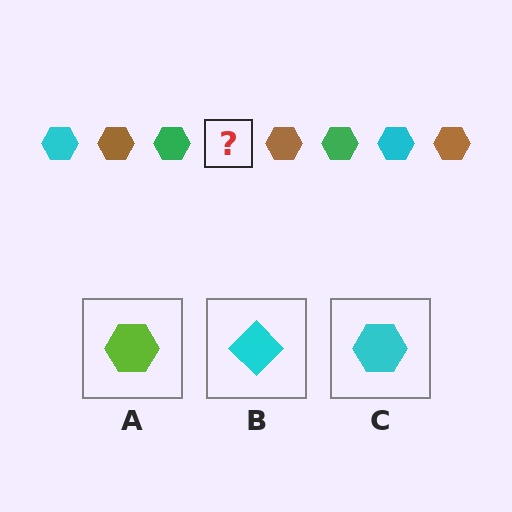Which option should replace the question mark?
Option C.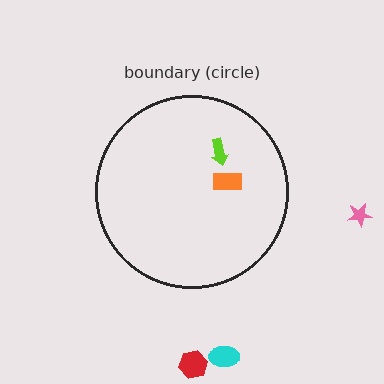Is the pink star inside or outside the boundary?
Outside.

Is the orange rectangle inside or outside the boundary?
Inside.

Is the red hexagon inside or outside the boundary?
Outside.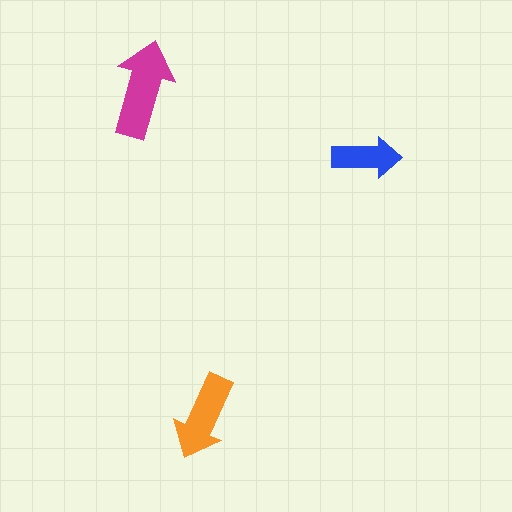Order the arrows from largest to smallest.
the magenta one, the orange one, the blue one.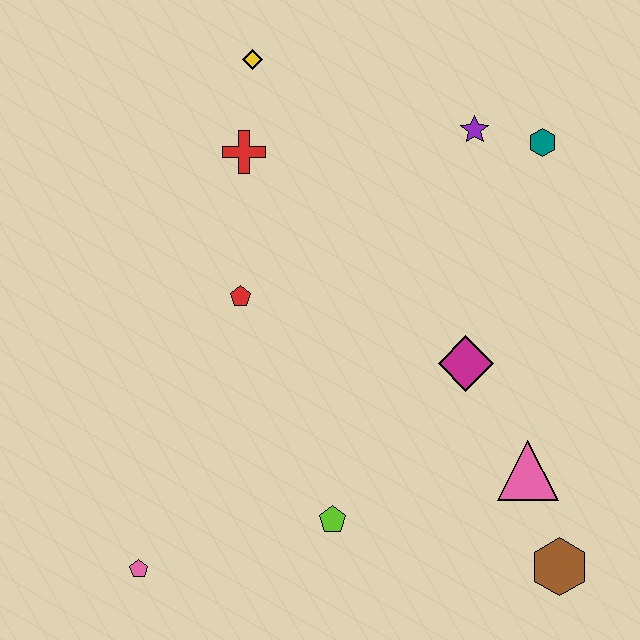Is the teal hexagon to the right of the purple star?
Yes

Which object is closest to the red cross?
The yellow diamond is closest to the red cross.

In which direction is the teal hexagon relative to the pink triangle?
The teal hexagon is above the pink triangle.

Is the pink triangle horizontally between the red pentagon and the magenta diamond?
No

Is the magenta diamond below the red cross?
Yes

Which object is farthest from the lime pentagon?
The yellow diamond is farthest from the lime pentagon.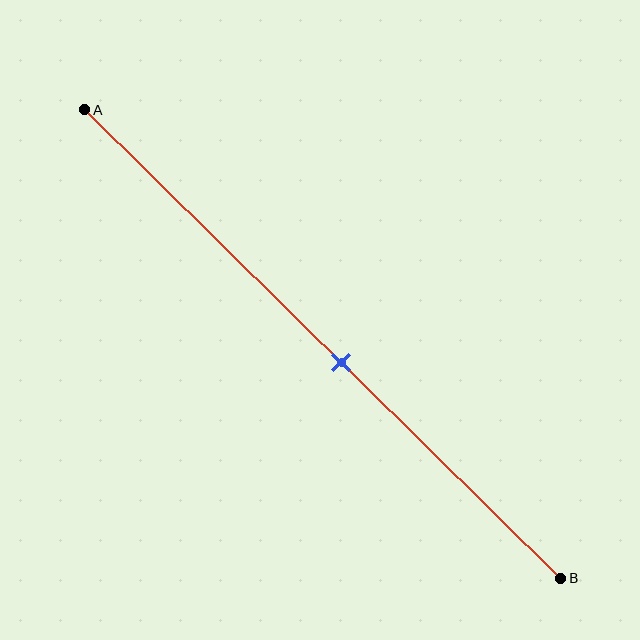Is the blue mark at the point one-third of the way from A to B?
No, the mark is at about 55% from A, not at the 33% one-third point.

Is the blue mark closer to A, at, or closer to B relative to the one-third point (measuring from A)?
The blue mark is closer to point B than the one-third point of segment AB.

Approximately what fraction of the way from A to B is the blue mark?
The blue mark is approximately 55% of the way from A to B.